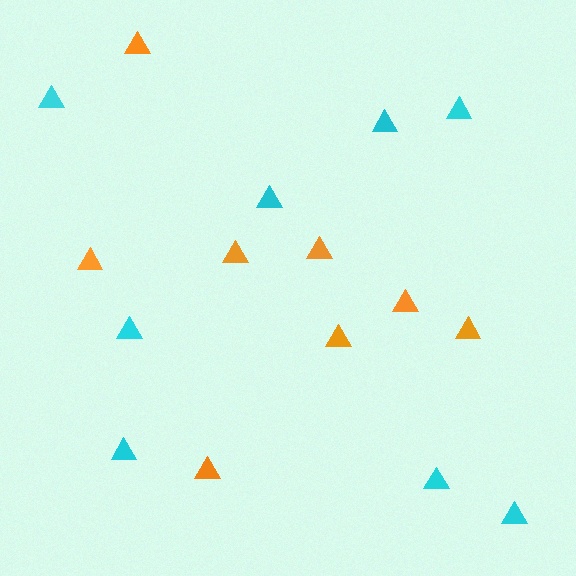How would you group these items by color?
There are 2 groups: one group of orange triangles (8) and one group of cyan triangles (8).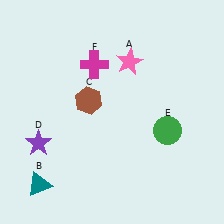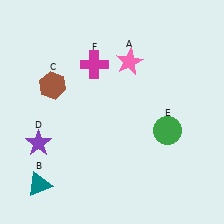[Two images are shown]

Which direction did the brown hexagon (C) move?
The brown hexagon (C) moved left.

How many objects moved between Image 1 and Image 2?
1 object moved between the two images.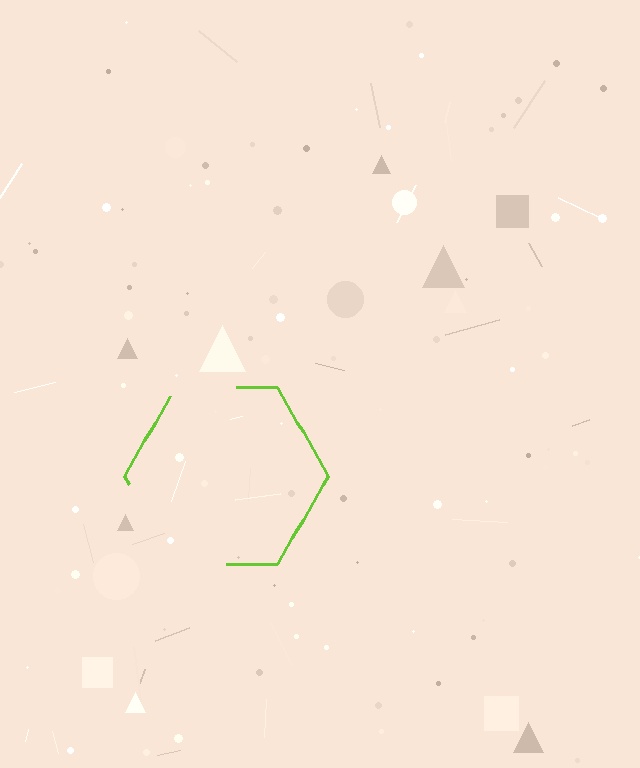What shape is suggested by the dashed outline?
The dashed outline suggests a hexagon.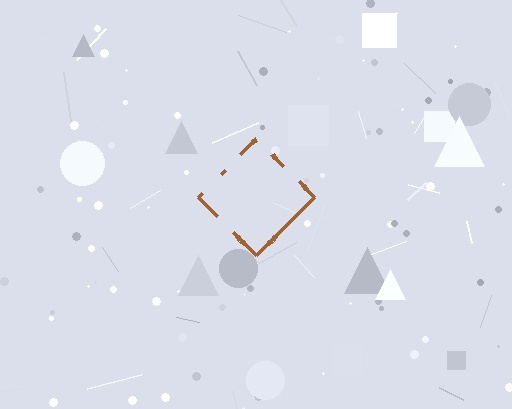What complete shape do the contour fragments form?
The contour fragments form a diamond.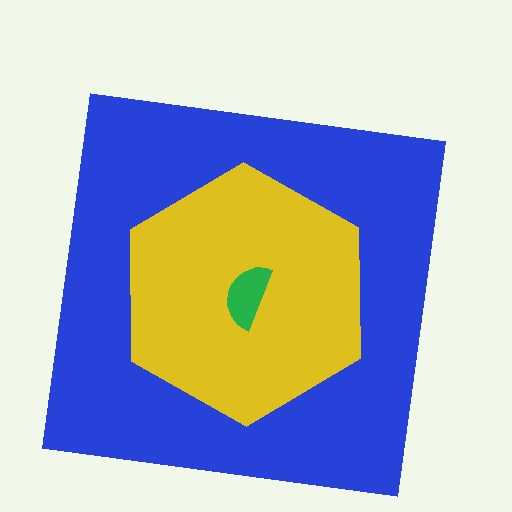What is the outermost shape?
The blue square.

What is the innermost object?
The green semicircle.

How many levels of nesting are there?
3.